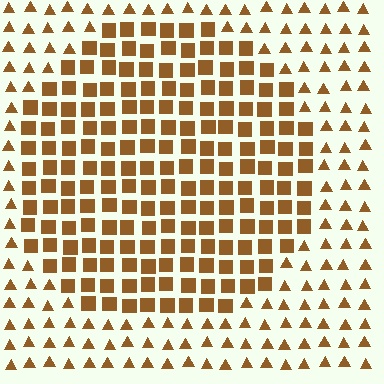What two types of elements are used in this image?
The image uses squares inside the circle region and triangles outside it.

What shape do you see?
I see a circle.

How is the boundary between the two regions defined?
The boundary is defined by a change in element shape: squares inside vs. triangles outside. All elements share the same color and spacing.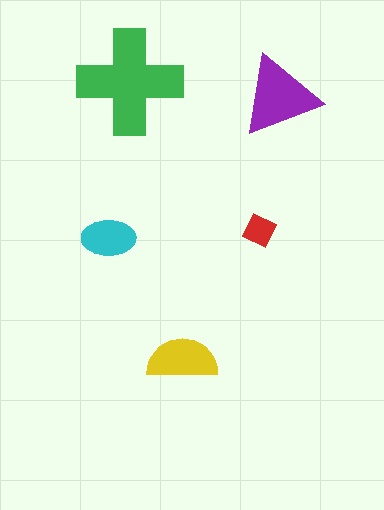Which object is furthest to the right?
The purple triangle is rightmost.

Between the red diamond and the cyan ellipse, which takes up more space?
The cyan ellipse.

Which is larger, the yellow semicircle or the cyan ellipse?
The yellow semicircle.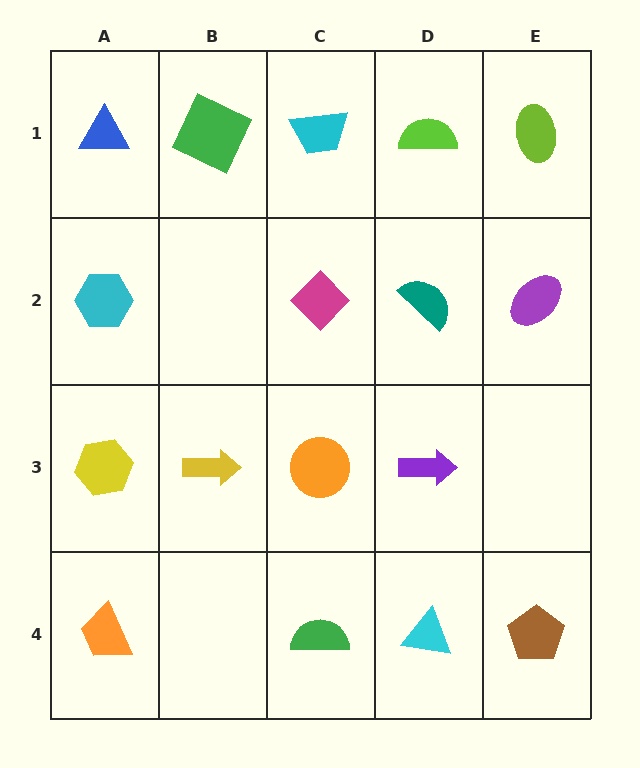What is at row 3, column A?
A yellow hexagon.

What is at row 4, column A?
An orange trapezoid.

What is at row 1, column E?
A lime ellipse.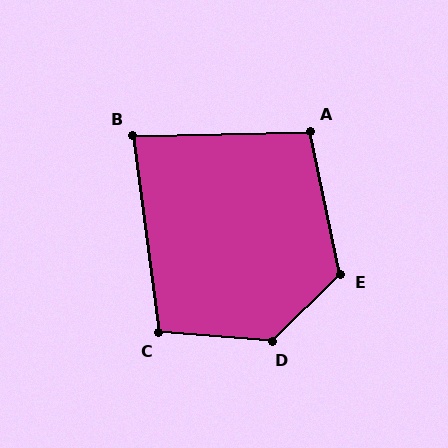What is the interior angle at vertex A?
Approximately 100 degrees (obtuse).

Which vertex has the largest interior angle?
D, at approximately 131 degrees.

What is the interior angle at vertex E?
Approximately 123 degrees (obtuse).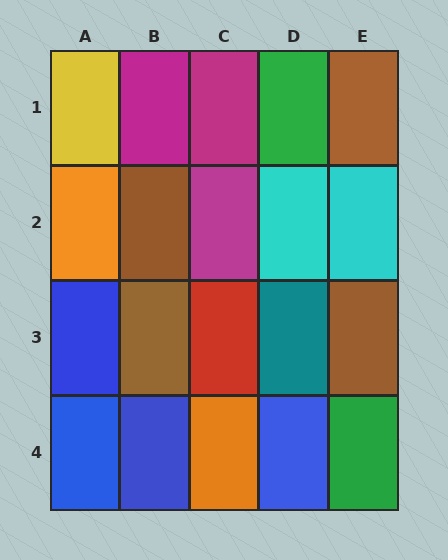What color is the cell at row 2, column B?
Brown.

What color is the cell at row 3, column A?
Blue.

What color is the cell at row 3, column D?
Teal.